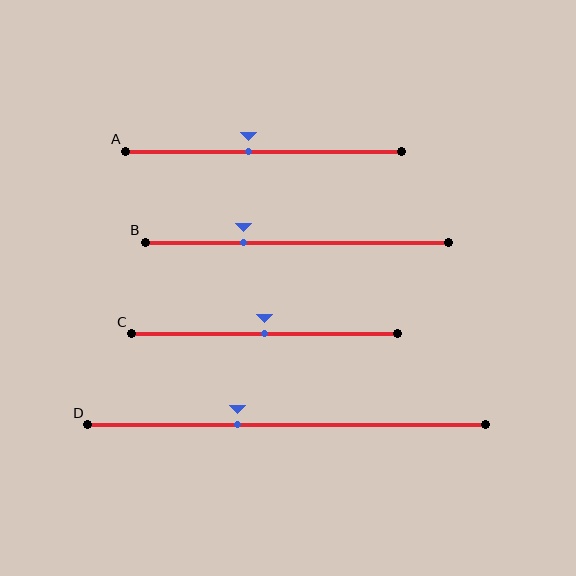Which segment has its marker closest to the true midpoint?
Segment C has its marker closest to the true midpoint.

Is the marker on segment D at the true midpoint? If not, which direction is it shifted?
No, the marker on segment D is shifted to the left by about 12% of the segment length.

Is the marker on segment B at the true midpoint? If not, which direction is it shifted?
No, the marker on segment B is shifted to the left by about 18% of the segment length.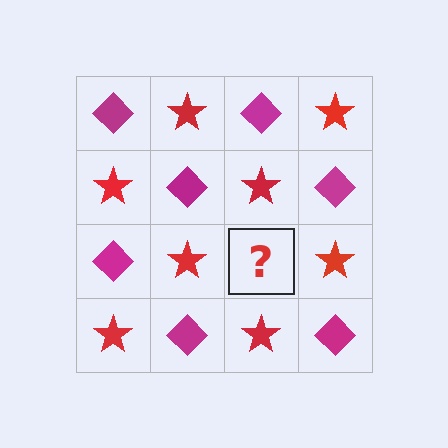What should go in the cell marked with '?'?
The missing cell should contain a magenta diamond.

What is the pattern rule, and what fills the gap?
The rule is that it alternates magenta diamond and red star in a checkerboard pattern. The gap should be filled with a magenta diamond.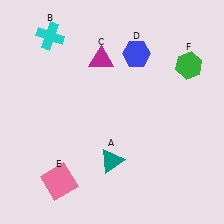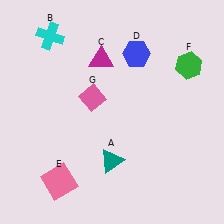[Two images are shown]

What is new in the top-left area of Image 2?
A pink diamond (G) was added in the top-left area of Image 2.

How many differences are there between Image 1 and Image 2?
There is 1 difference between the two images.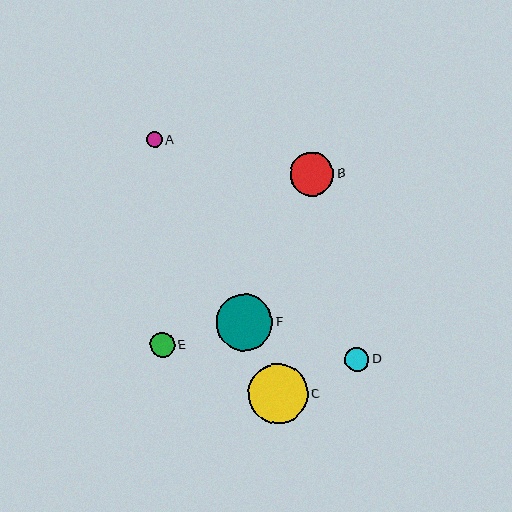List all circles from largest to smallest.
From largest to smallest: C, F, B, E, D, A.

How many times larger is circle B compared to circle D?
Circle B is approximately 1.8 times the size of circle D.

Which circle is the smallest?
Circle A is the smallest with a size of approximately 16 pixels.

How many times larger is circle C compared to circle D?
Circle C is approximately 2.4 times the size of circle D.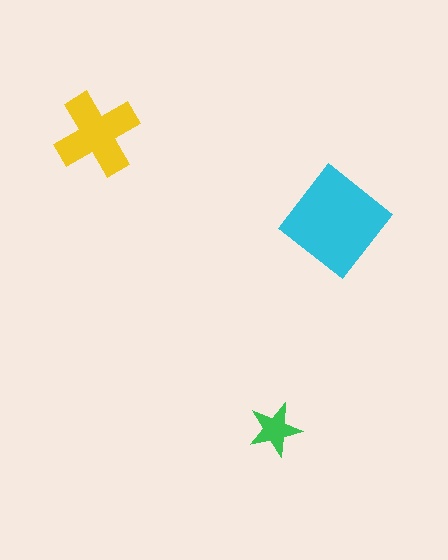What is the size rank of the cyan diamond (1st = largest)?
1st.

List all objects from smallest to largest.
The green star, the yellow cross, the cyan diamond.